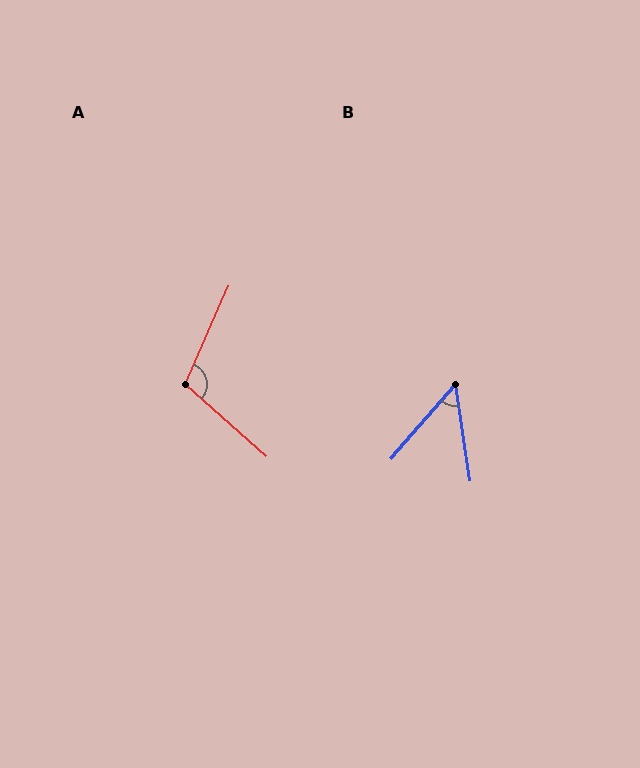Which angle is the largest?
A, at approximately 108 degrees.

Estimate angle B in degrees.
Approximately 50 degrees.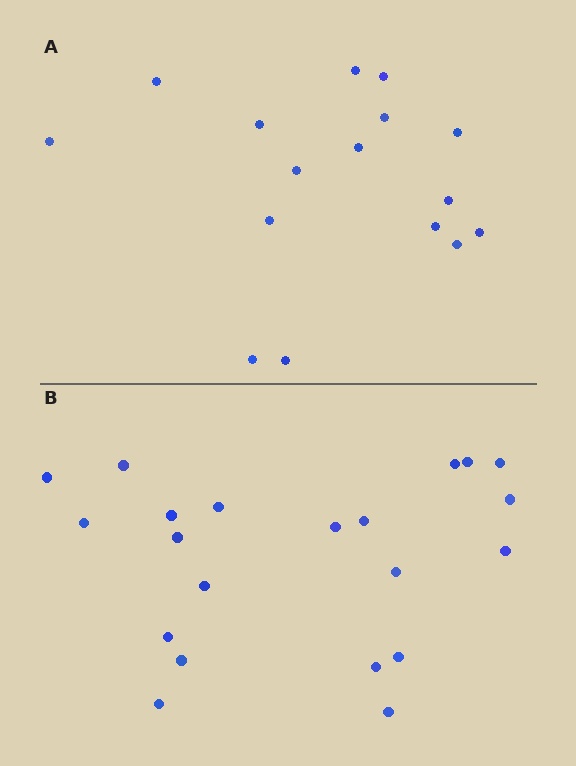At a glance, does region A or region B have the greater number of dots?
Region B (the bottom region) has more dots.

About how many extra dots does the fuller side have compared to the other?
Region B has about 5 more dots than region A.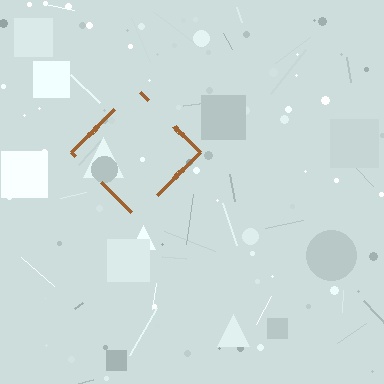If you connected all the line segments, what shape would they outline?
They would outline a diamond.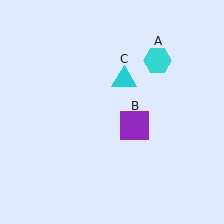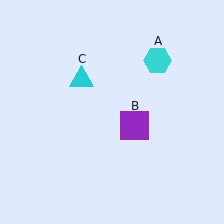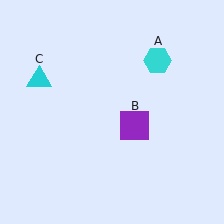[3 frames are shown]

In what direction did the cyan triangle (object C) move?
The cyan triangle (object C) moved left.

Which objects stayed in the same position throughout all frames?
Cyan hexagon (object A) and purple square (object B) remained stationary.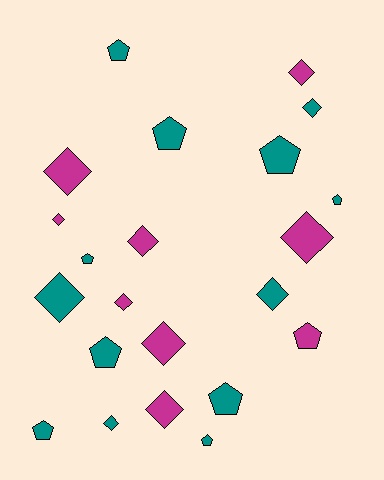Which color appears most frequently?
Teal, with 13 objects.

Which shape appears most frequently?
Diamond, with 12 objects.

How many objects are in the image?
There are 22 objects.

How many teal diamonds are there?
There are 4 teal diamonds.